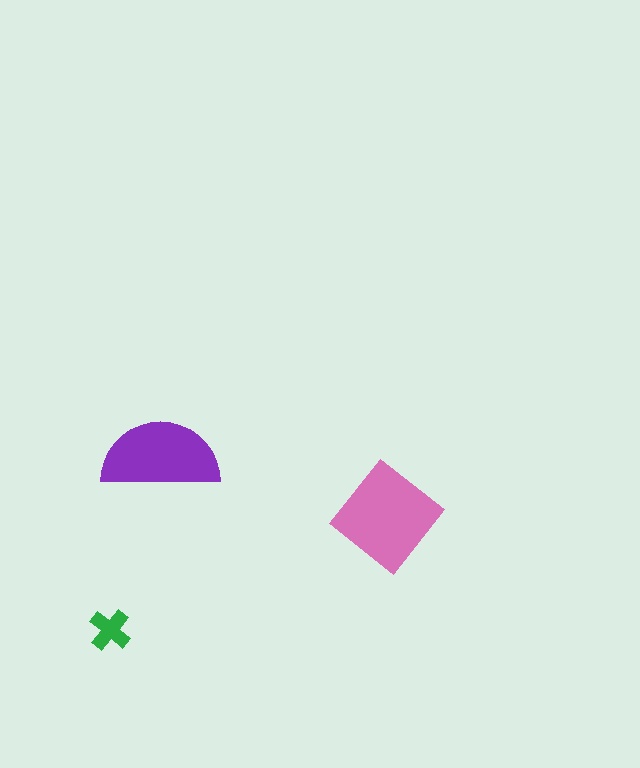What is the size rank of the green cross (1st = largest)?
3rd.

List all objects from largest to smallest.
The pink diamond, the purple semicircle, the green cross.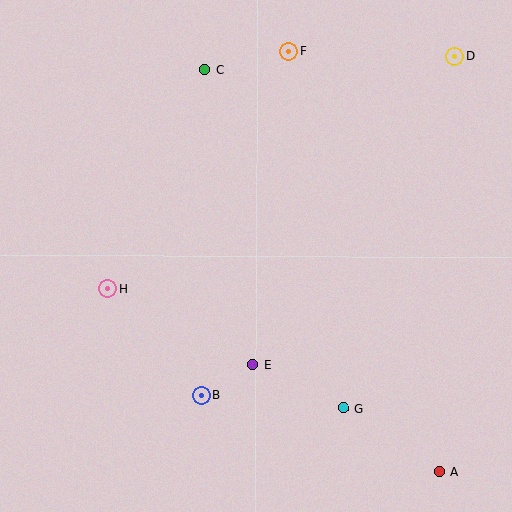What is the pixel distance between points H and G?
The distance between H and G is 264 pixels.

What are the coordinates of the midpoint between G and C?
The midpoint between G and C is at (274, 239).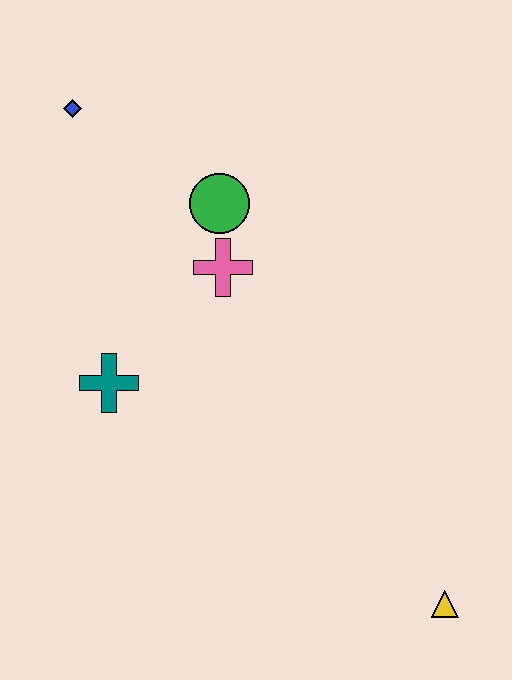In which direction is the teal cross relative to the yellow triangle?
The teal cross is to the left of the yellow triangle.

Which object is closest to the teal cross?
The pink cross is closest to the teal cross.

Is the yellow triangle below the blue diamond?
Yes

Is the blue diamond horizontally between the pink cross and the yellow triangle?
No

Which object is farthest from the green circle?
The yellow triangle is farthest from the green circle.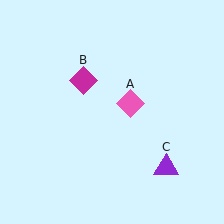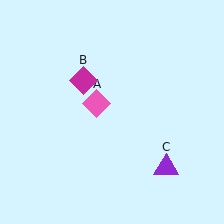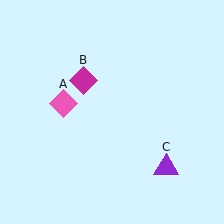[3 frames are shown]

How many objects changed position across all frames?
1 object changed position: pink diamond (object A).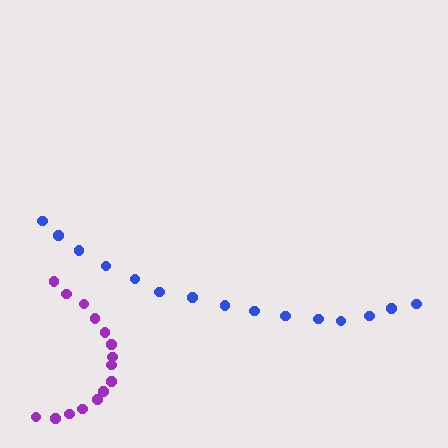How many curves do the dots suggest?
There are 2 distinct paths.